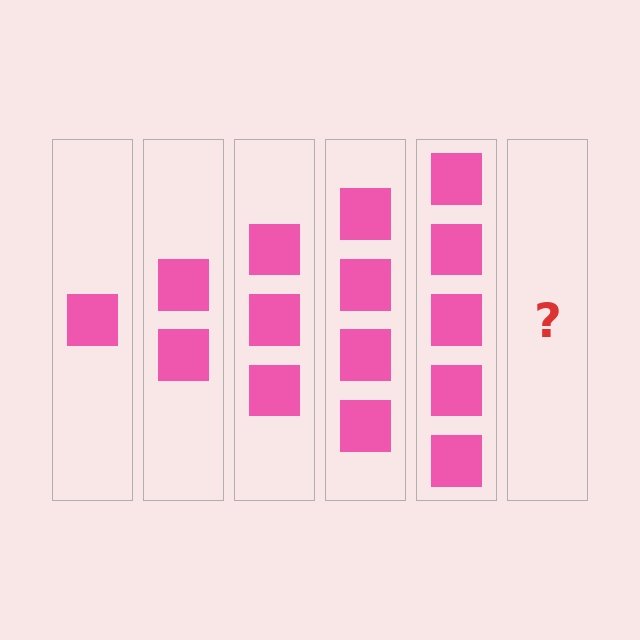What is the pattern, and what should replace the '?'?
The pattern is that each step adds one more square. The '?' should be 6 squares.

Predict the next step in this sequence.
The next step is 6 squares.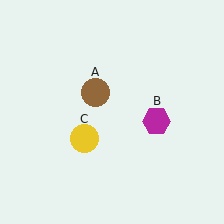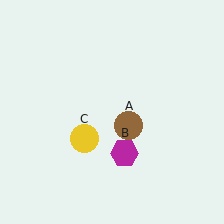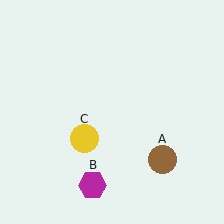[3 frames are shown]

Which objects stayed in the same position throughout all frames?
Yellow circle (object C) remained stationary.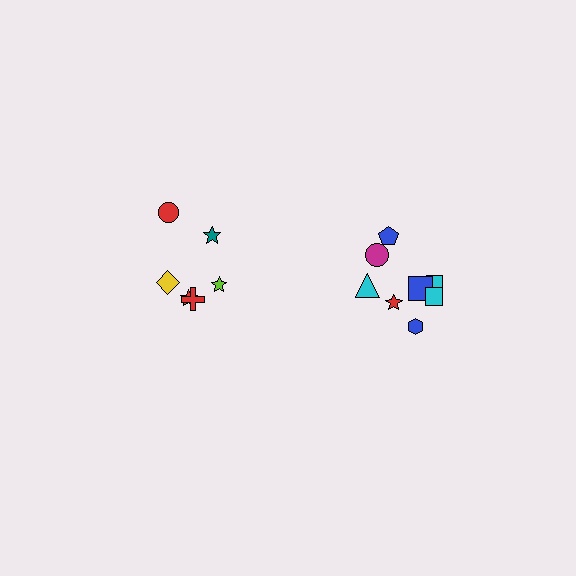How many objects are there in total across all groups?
There are 14 objects.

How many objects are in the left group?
There are 6 objects.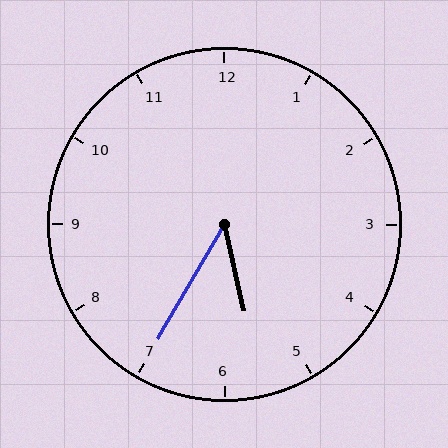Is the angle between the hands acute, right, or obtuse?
It is acute.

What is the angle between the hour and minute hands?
Approximately 42 degrees.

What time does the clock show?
5:35.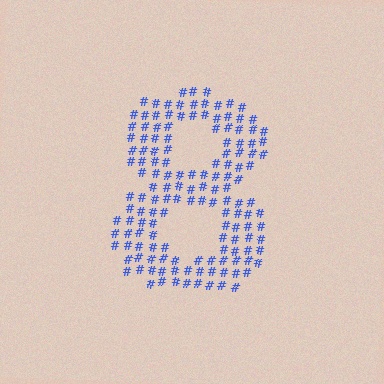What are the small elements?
The small elements are hash symbols.